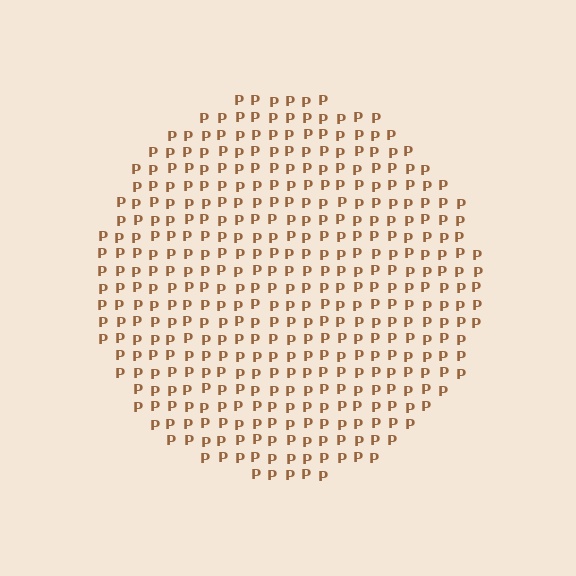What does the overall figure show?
The overall figure shows a circle.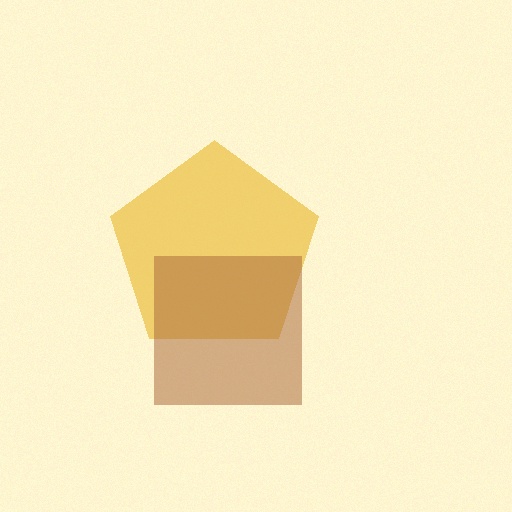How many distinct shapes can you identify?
There are 2 distinct shapes: a yellow pentagon, a brown square.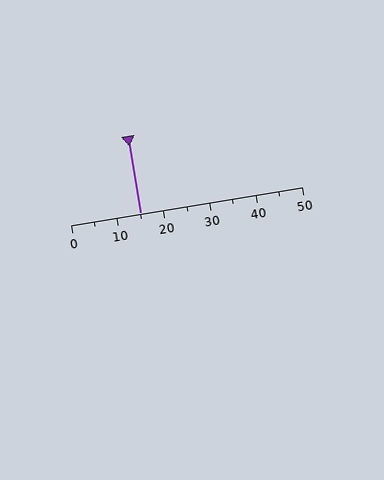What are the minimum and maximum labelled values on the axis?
The axis runs from 0 to 50.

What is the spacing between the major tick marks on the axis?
The major ticks are spaced 10 apart.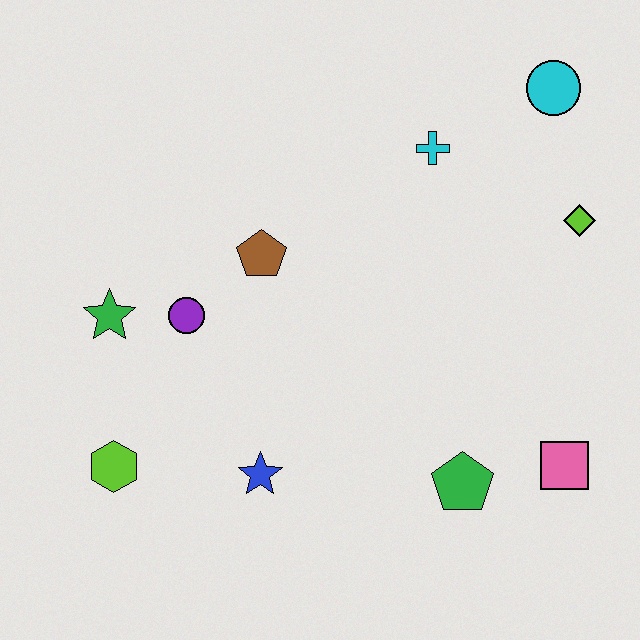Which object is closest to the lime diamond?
The cyan circle is closest to the lime diamond.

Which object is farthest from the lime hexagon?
The cyan circle is farthest from the lime hexagon.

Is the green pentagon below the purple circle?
Yes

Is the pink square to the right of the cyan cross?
Yes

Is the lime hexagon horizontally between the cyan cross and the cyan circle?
No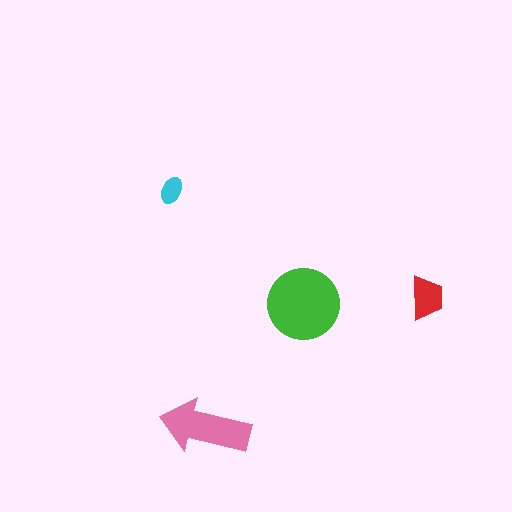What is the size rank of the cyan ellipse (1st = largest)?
4th.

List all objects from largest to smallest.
The green circle, the pink arrow, the red trapezoid, the cyan ellipse.